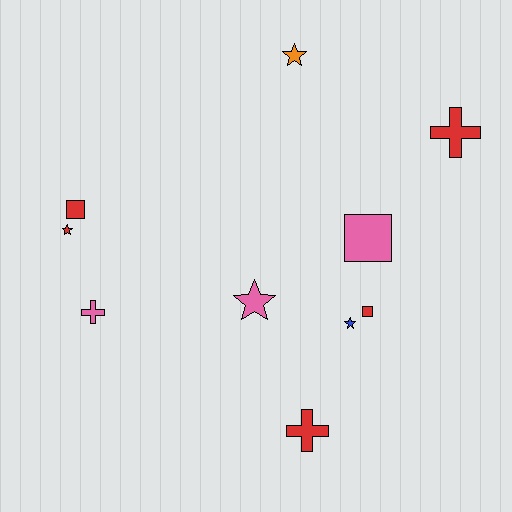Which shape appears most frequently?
Star, with 4 objects.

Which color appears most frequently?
Red, with 5 objects.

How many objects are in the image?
There are 10 objects.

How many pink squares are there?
There is 1 pink square.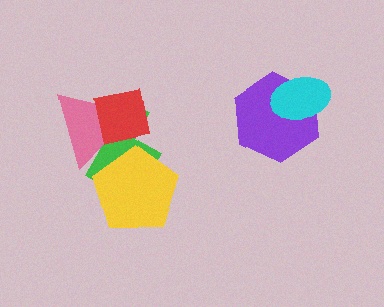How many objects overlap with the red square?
2 objects overlap with the red square.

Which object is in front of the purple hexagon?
The cyan ellipse is in front of the purple hexagon.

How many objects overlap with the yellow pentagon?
2 objects overlap with the yellow pentagon.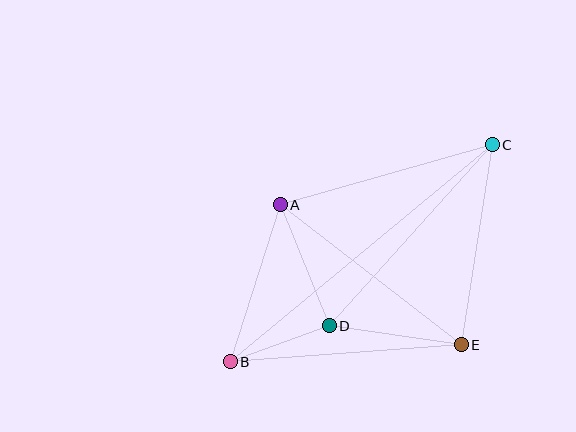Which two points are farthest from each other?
Points B and C are farthest from each other.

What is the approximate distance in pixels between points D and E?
The distance between D and E is approximately 133 pixels.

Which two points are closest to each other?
Points B and D are closest to each other.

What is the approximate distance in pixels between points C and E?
The distance between C and E is approximately 202 pixels.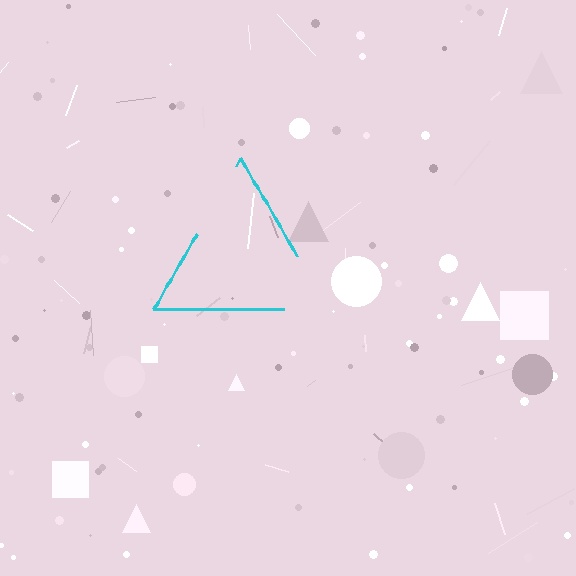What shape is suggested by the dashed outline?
The dashed outline suggests a triangle.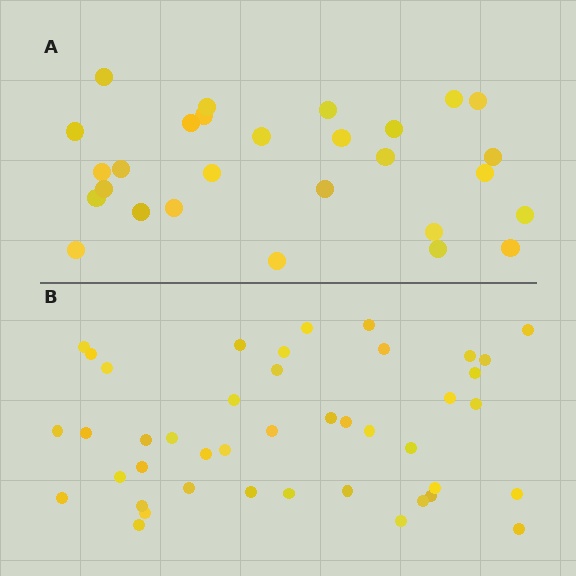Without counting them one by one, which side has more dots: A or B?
Region B (the bottom region) has more dots.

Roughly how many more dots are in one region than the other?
Region B has approximately 15 more dots than region A.